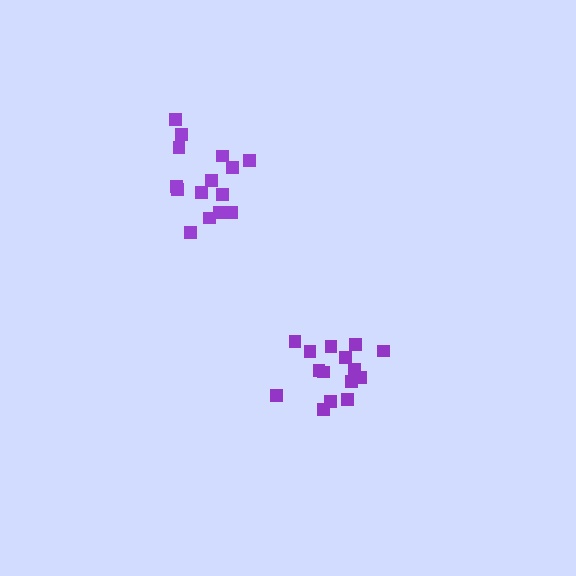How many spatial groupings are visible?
There are 2 spatial groupings.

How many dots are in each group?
Group 1: 15 dots, Group 2: 15 dots (30 total).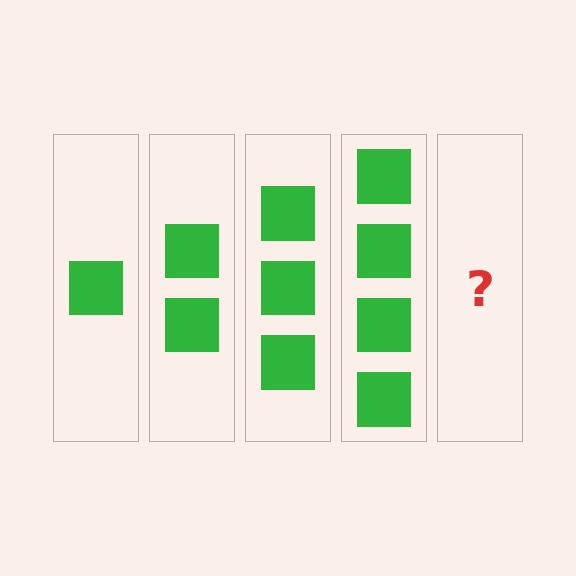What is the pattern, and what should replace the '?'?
The pattern is that each step adds one more square. The '?' should be 5 squares.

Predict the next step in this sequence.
The next step is 5 squares.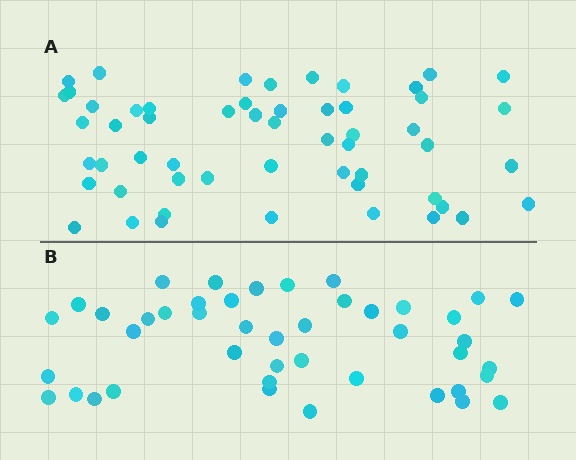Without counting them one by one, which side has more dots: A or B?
Region A (the top region) has more dots.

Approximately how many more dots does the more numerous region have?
Region A has roughly 12 or so more dots than region B.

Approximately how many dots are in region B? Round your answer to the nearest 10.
About 40 dots. (The exact count is 44, which rounds to 40.)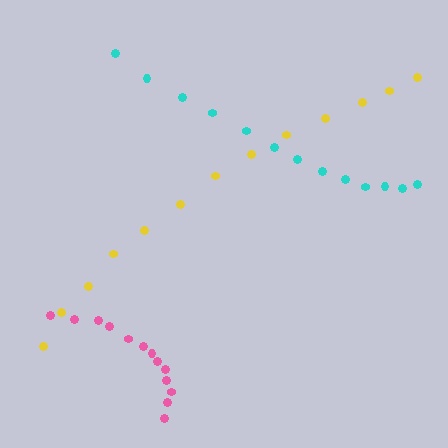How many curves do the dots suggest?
There are 3 distinct paths.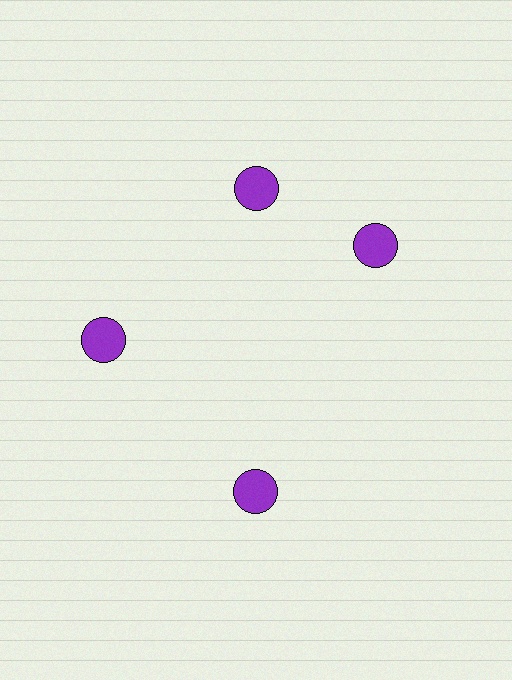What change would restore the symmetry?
The symmetry would be restored by rotating it back into even spacing with its neighbors so that all 4 circles sit at equal angles and equal distance from the center.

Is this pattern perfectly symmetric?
No. The 4 purple circles are arranged in a ring, but one element near the 3 o'clock position is rotated out of alignment along the ring, breaking the 4-fold rotational symmetry.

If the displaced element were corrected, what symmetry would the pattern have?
It would have 4-fold rotational symmetry — the pattern would map onto itself every 90 degrees.